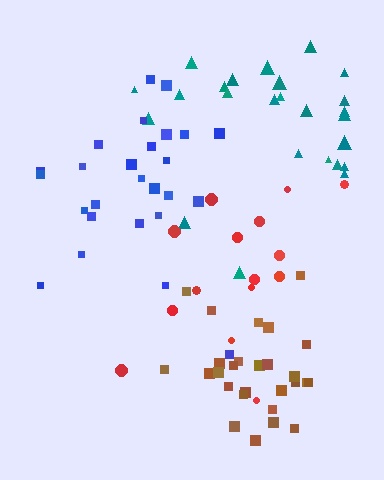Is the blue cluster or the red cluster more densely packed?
Blue.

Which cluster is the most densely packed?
Brown.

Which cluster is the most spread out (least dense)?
Red.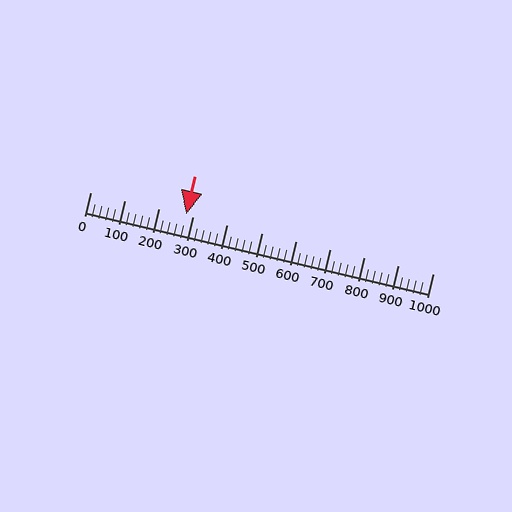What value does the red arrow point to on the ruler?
The red arrow points to approximately 280.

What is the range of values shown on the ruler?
The ruler shows values from 0 to 1000.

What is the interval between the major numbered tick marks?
The major tick marks are spaced 100 units apart.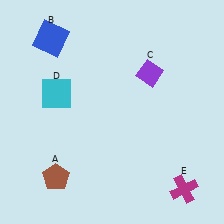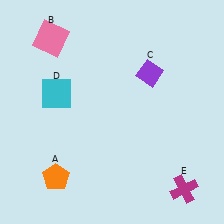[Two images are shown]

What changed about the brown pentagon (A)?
In Image 1, A is brown. In Image 2, it changed to orange.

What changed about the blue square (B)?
In Image 1, B is blue. In Image 2, it changed to pink.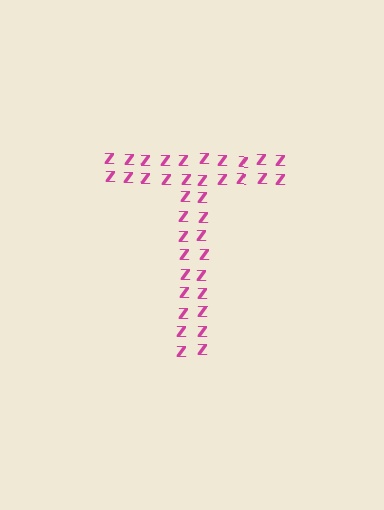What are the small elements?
The small elements are letter Z's.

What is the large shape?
The large shape is the letter T.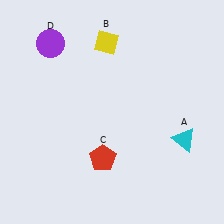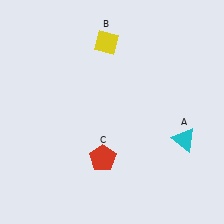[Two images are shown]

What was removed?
The purple circle (D) was removed in Image 2.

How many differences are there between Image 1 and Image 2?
There is 1 difference between the two images.